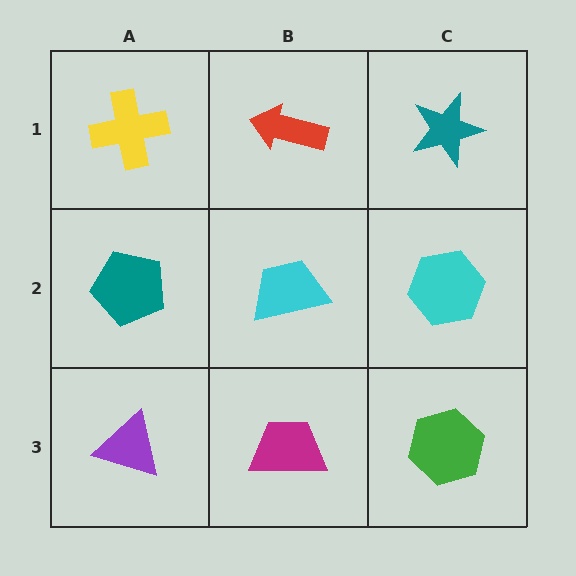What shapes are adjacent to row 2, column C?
A teal star (row 1, column C), a green hexagon (row 3, column C), a cyan trapezoid (row 2, column B).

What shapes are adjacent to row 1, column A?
A teal pentagon (row 2, column A), a red arrow (row 1, column B).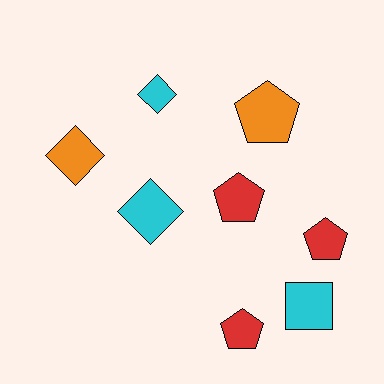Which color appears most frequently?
Cyan, with 3 objects.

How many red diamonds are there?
There are no red diamonds.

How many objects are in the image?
There are 8 objects.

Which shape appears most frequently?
Pentagon, with 4 objects.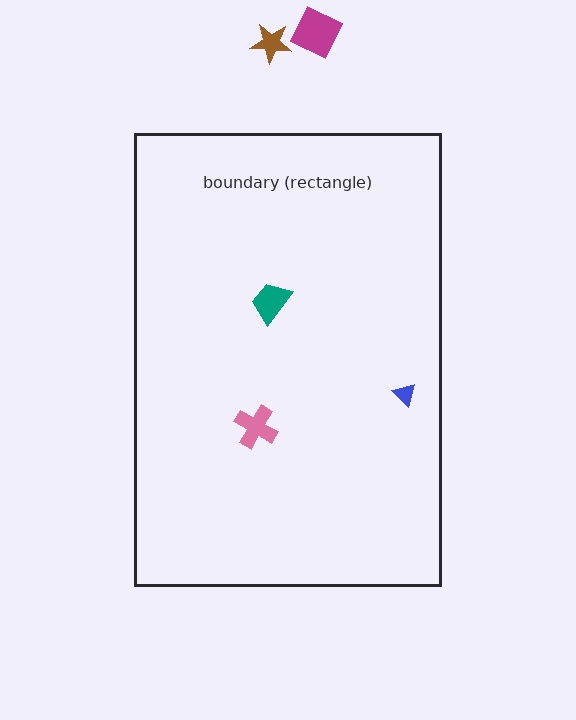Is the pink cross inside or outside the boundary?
Inside.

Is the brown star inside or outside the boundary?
Outside.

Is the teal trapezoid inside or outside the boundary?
Inside.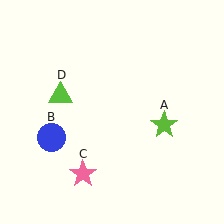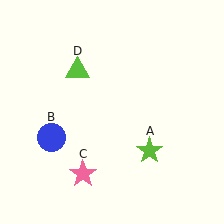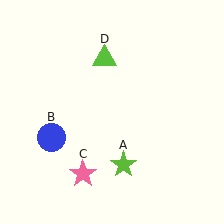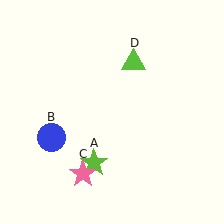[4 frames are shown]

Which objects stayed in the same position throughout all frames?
Blue circle (object B) and pink star (object C) remained stationary.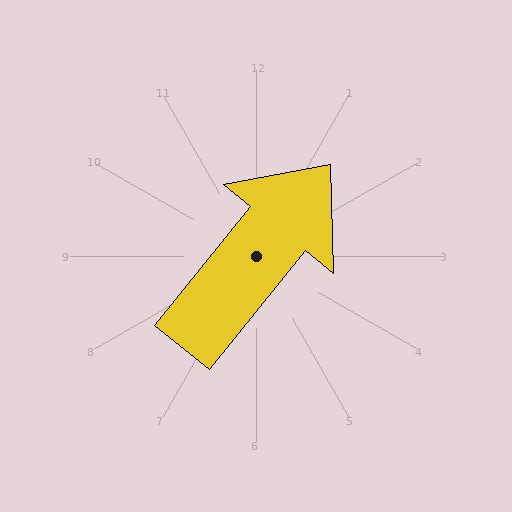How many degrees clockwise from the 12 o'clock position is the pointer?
Approximately 39 degrees.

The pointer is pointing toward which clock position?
Roughly 1 o'clock.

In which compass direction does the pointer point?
Northeast.